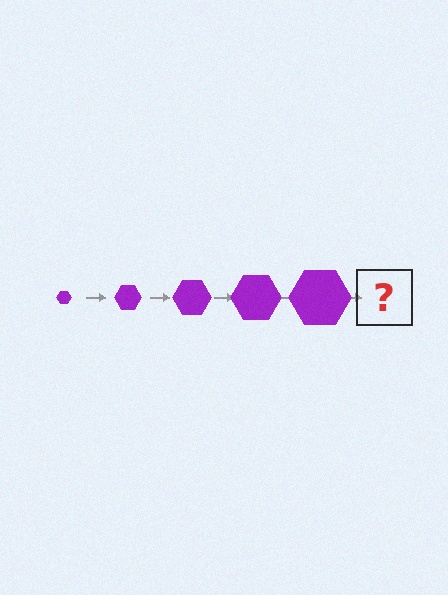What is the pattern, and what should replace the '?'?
The pattern is that the hexagon gets progressively larger each step. The '?' should be a purple hexagon, larger than the previous one.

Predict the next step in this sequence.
The next step is a purple hexagon, larger than the previous one.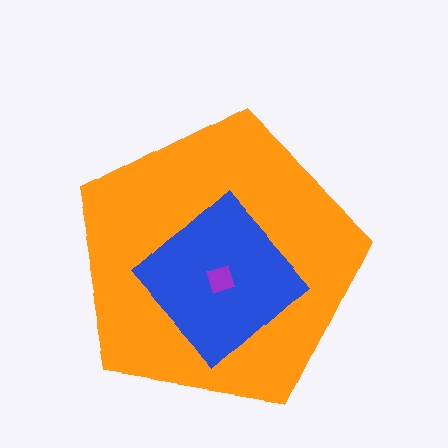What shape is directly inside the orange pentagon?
The blue diamond.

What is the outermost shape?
The orange pentagon.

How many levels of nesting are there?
3.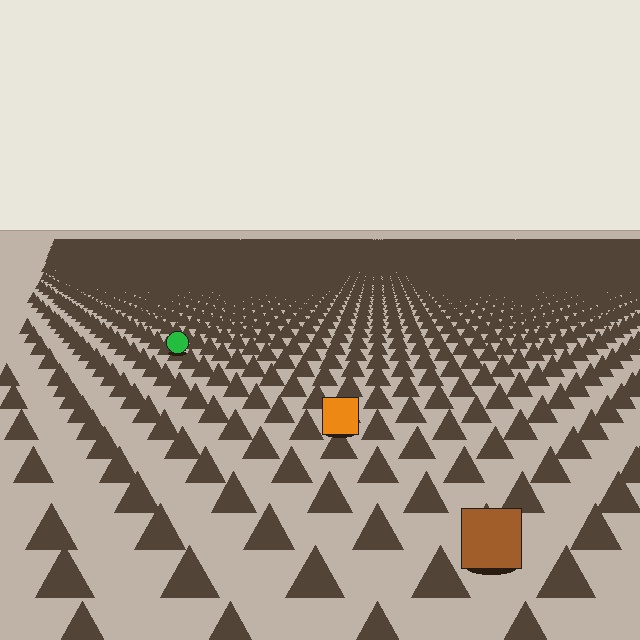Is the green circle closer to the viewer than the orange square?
No. The orange square is closer — you can tell from the texture gradient: the ground texture is coarser near it.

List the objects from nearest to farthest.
From nearest to farthest: the brown square, the orange square, the green circle.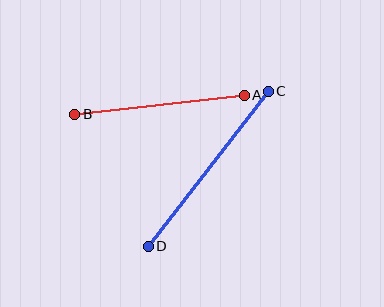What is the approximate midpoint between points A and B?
The midpoint is at approximately (159, 105) pixels.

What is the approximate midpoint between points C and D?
The midpoint is at approximately (208, 169) pixels.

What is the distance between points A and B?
The distance is approximately 171 pixels.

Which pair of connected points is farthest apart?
Points C and D are farthest apart.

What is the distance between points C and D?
The distance is approximately 196 pixels.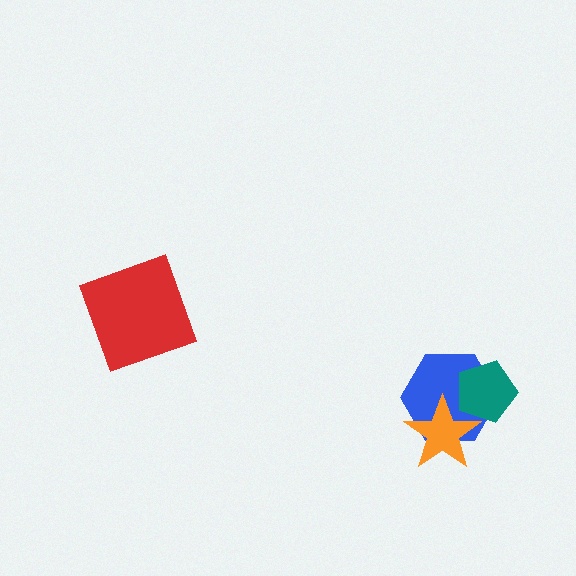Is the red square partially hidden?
No, no other shape covers it.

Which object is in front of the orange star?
The teal pentagon is in front of the orange star.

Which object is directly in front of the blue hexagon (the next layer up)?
The orange star is directly in front of the blue hexagon.